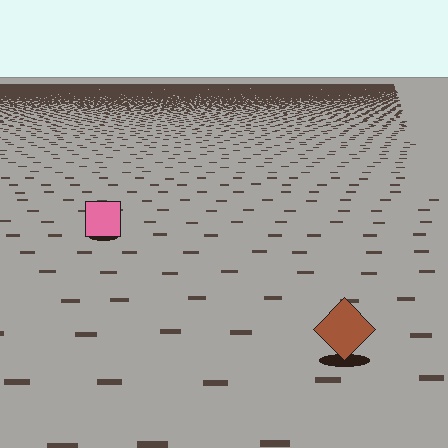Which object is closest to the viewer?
The brown diamond is closest. The texture marks near it are larger and more spread out.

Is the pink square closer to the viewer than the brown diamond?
No. The brown diamond is closer — you can tell from the texture gradient: the ground texture is coarser near it.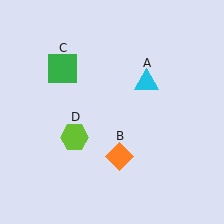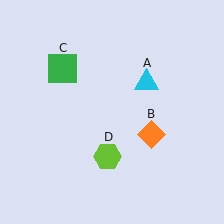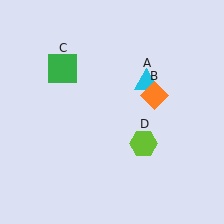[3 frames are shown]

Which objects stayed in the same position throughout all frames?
Cyan triangle (object A) and green square (object C) remained stationary.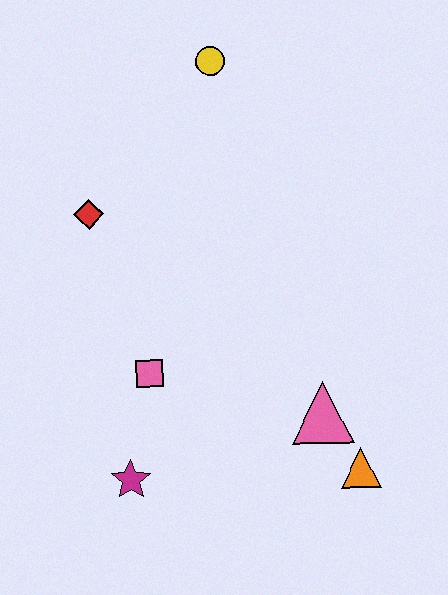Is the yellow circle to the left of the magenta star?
No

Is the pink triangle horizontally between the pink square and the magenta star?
No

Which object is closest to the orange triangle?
The pink triangle is closest to the orange triangle.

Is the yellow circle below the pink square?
No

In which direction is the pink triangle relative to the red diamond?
The pink triangle is to the right of the red diamond.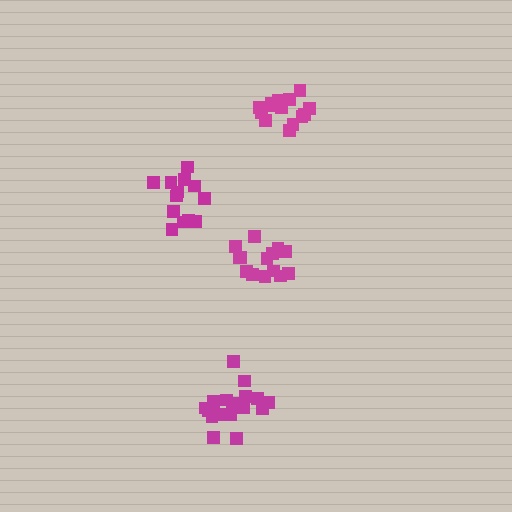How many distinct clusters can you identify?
There are 4 distinct clusters.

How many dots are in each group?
Group 1: 14 dots, Group 2: 14 dots, Group 3: 13 dots, Group 4: 18 dots (59 total).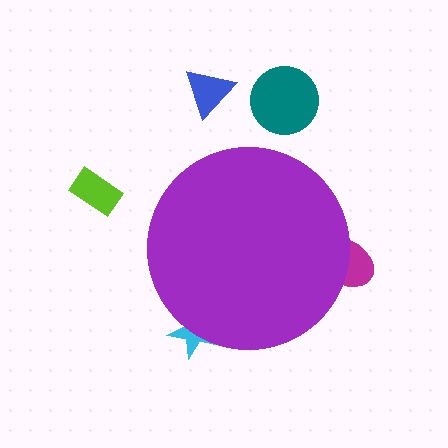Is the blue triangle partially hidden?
No, the blue triangle is fully visible.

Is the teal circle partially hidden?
No, the teal circle is fully visible.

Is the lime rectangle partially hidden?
No, the lime rectangle is fully visible.